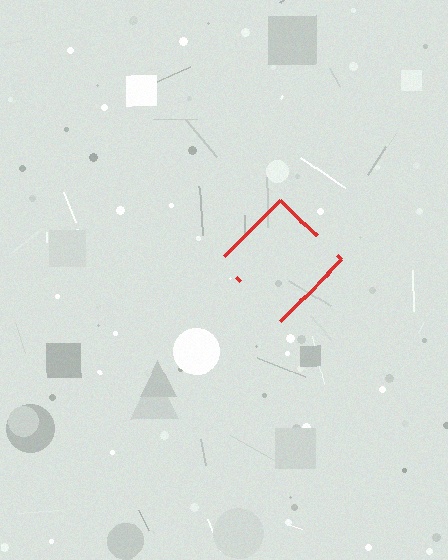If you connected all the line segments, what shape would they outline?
They would outline a diamond.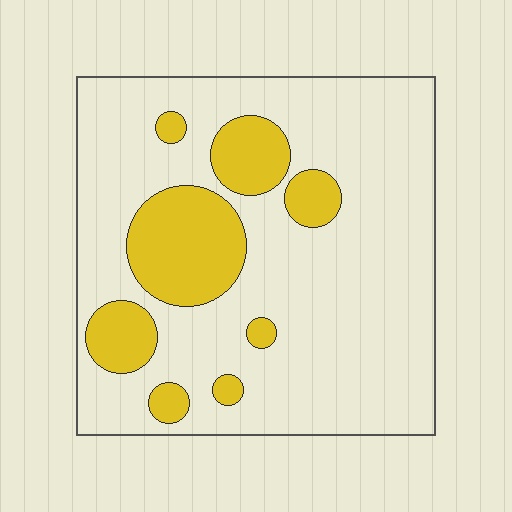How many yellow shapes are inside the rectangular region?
8.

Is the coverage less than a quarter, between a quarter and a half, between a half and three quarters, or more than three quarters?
Less than a quarter.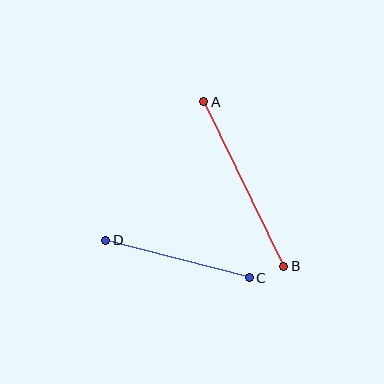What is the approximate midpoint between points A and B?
The midpoint is at approximately (244, 184) pixels.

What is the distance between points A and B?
The distance is approximately 183 pixels.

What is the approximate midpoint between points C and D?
The midpoint is at approximately (177, 259) pixels.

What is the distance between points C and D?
The distance is approximately 148 pixels.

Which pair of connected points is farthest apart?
Points A and B are farthest apart.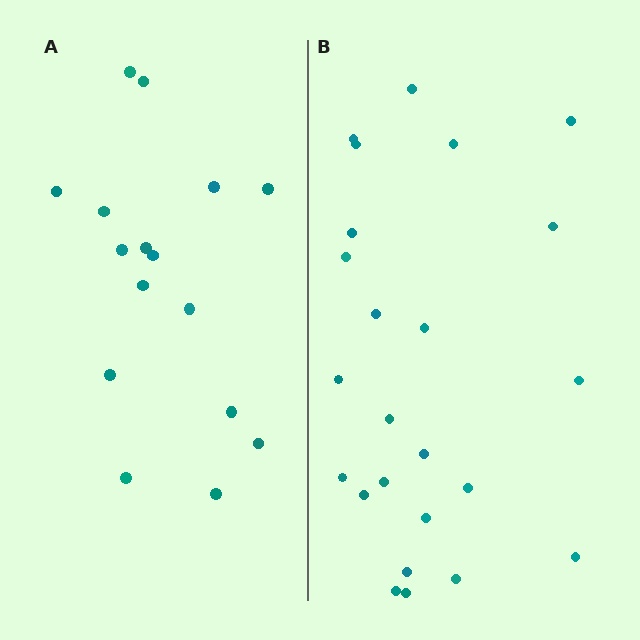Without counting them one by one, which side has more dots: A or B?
Region B (the right region) has more dots.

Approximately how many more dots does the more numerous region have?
Region B has roughly 8 or so more dots than region A.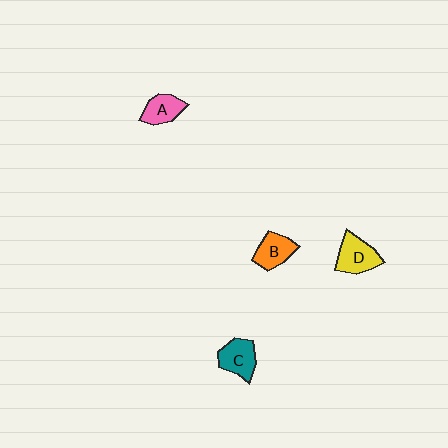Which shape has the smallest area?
Shape A (pink).